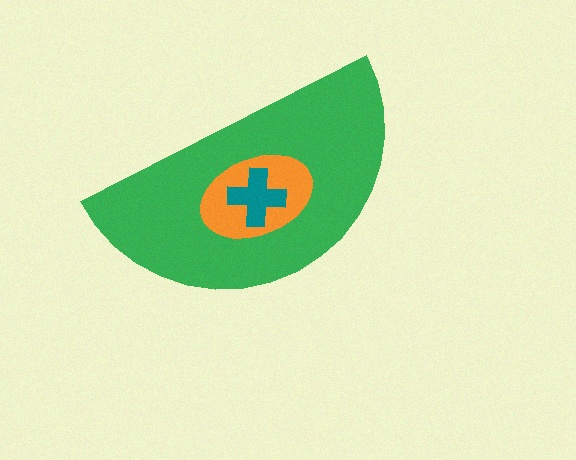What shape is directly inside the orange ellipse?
The teal cross.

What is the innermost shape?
The teal cross.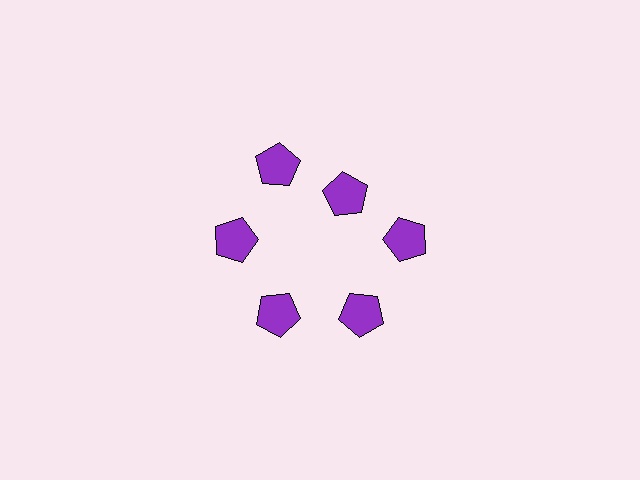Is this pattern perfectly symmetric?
No. The 6 purple pentagons are arranged in a ring, but one element near the 1 o'clock position is pulled inward toward the center, breaking the 6-fold rotational symmetry.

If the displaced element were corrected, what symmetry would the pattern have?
It would have 6-fold rotational symmetry — the pattern would map onto itself every 60 degrees.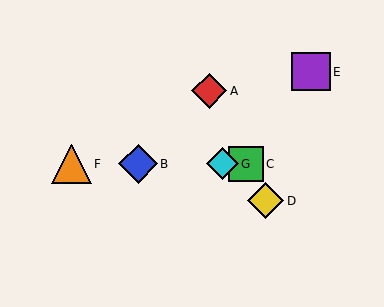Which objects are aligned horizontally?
Objects B, C, F, G are aligned horizontally.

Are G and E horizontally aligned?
No, G is at y≈164 and E is at y≈72.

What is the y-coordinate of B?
Object B is at y≈164.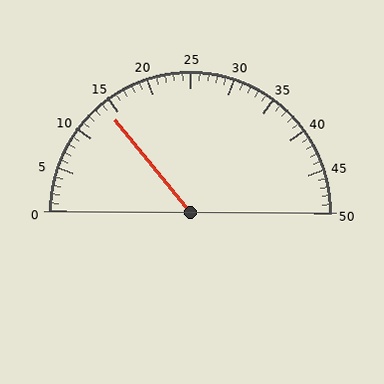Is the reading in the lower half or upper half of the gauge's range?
The reading is in the lower half of the range (0 to 50).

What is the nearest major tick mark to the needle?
The nearest major tick mark is 15.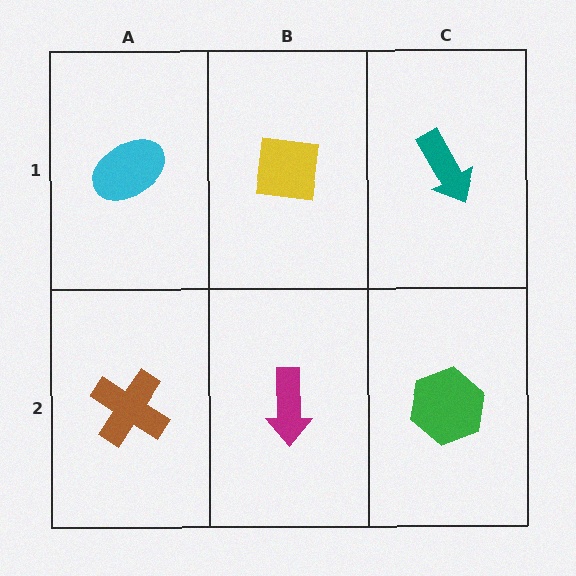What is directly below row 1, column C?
A green hexagon.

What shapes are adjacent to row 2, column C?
A teal arrow (row 1, column C), a magenta arrow (row 2, column B).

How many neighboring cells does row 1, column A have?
2.